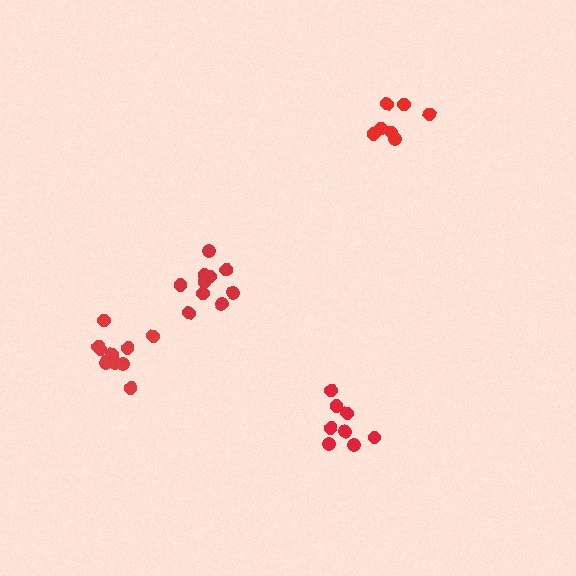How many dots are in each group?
Group 1: 11 dots, Group 2: 10 dots, Group 3: 8 dots, Group 4: 8 dots (37 total).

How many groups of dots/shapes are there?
There are 4 groups.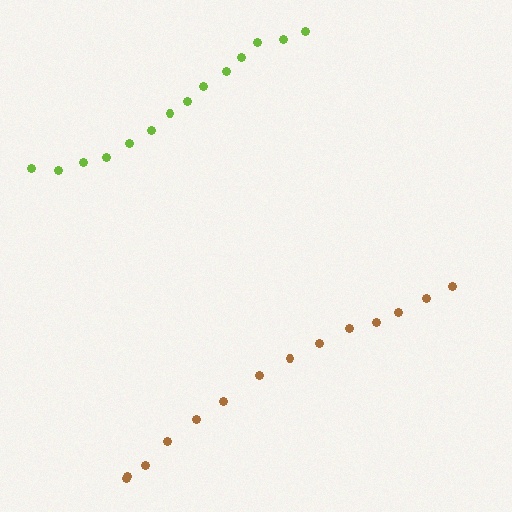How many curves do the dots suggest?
There are 2 distinct paths.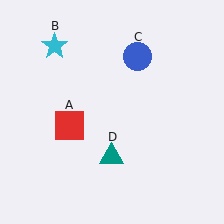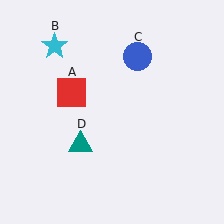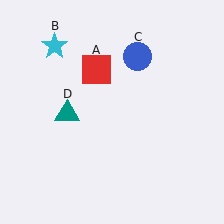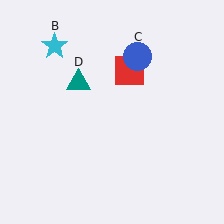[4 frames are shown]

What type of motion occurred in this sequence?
The red square (object A), teal triangle (object D) rotated clockwise around the center of the scene.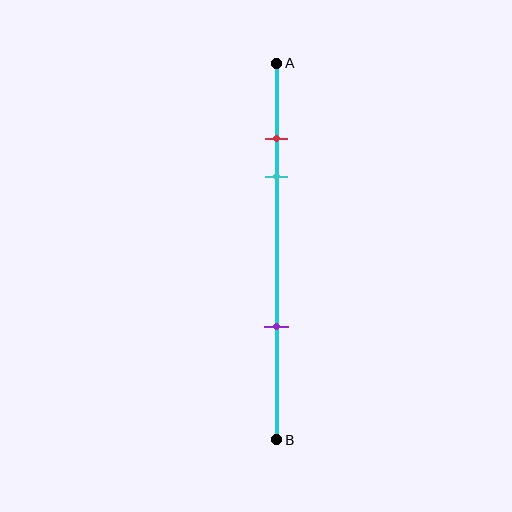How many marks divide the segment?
There are 3 marks dividing the segment.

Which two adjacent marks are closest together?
The red and cyan marks are the closest adjacent pair.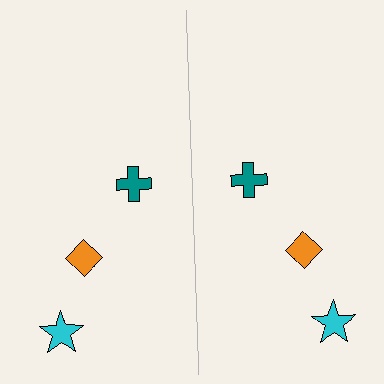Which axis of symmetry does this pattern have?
The pattern has a vertical axis of symmetry running through the center of the image.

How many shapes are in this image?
There are 6 shapes in this image.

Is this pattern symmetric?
Yes, this pattern has bilateral (reflection) symmetry.